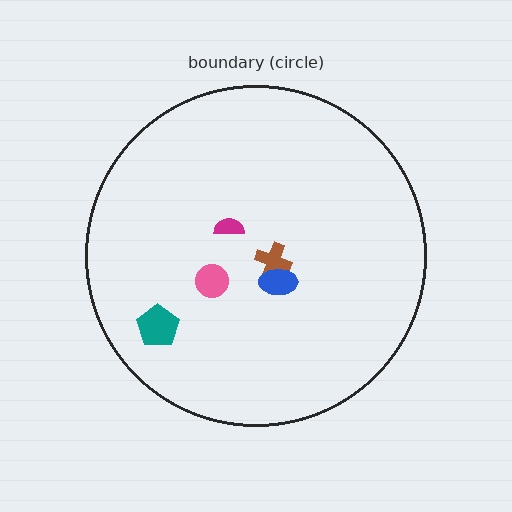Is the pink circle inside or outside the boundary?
Inside.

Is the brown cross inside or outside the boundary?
Inside.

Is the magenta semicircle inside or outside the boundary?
Inside.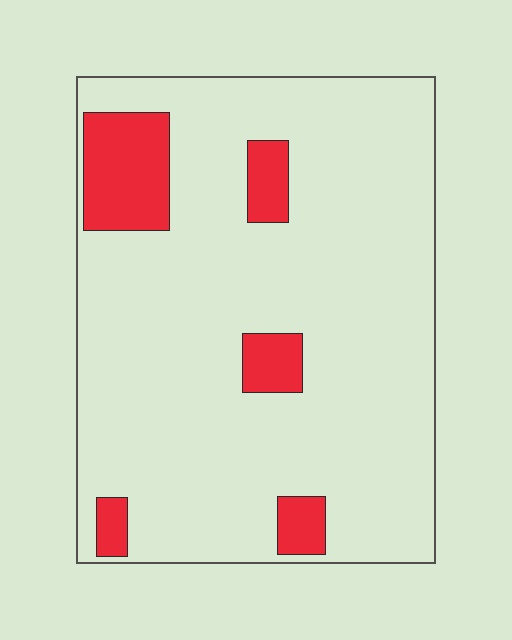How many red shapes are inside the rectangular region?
5.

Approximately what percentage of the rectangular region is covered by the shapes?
Approximately 15%.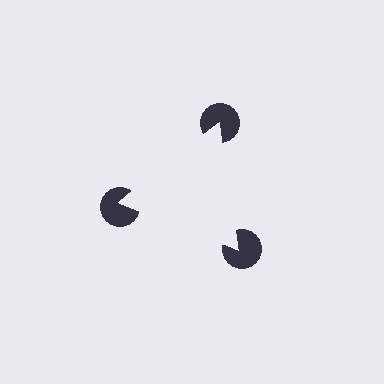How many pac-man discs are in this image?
There are 3 — one at each vertex of the illusory triangle.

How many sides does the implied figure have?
3 sides.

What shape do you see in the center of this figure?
An illusory triangle — its edges are inferred from the aligned wedge cuts in the pac-man discs, not physically drawn.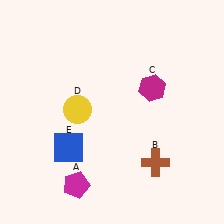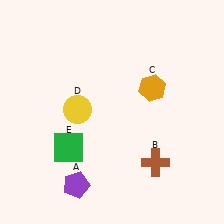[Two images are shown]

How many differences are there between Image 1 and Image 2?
There are 3 differences between the two images.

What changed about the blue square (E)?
In Image 1, E is blue. In Image 2, it changed to green.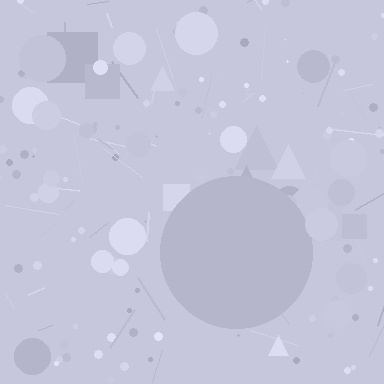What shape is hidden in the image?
A circle is hidden in the image.